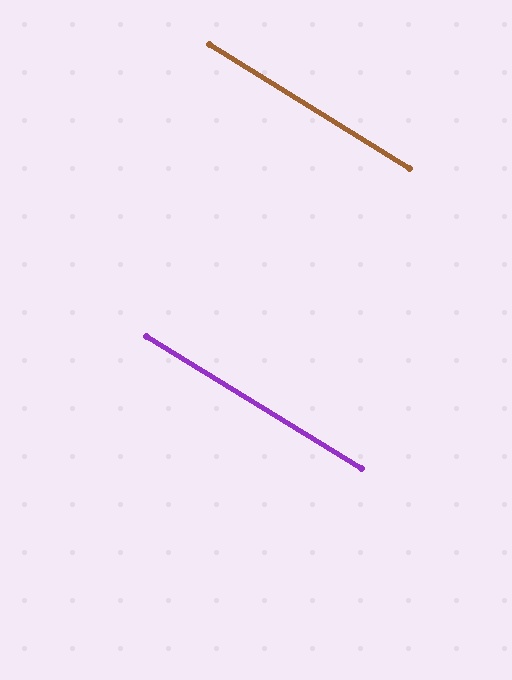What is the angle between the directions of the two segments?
Approximately 0 degrees.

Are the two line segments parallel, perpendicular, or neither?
Parallel — their directions differ by only 0.3°.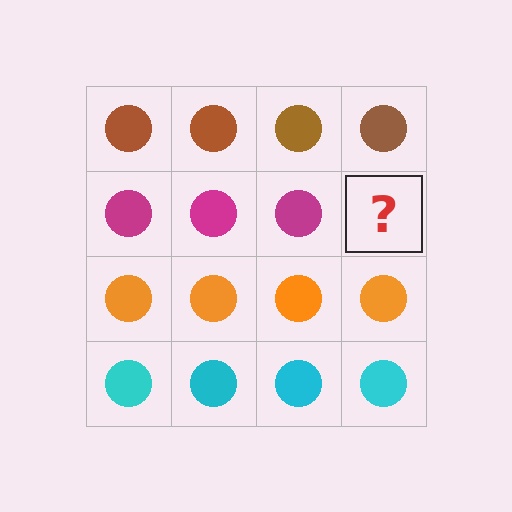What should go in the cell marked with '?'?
The missing cell should contain a magenta circle.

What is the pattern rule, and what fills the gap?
The rule is that each row has a consistent color. The gap should be filled with a magenta circle.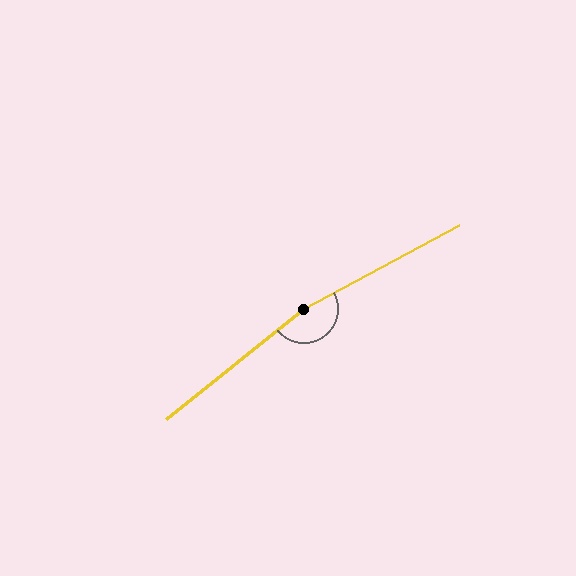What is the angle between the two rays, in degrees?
Approximately 169 degrees.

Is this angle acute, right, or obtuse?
It is obtuse.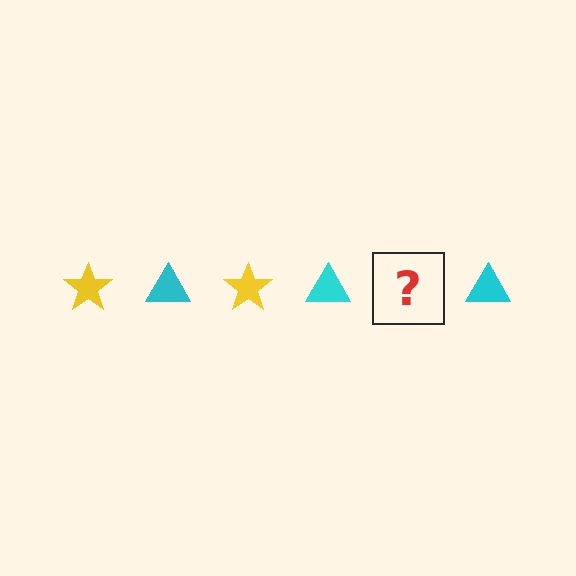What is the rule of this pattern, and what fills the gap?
The rule is that the pattern alternates between yellow star and cyan triangle. The gap should be filled with a yellow star.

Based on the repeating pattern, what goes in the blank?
The blank should be a yellow star.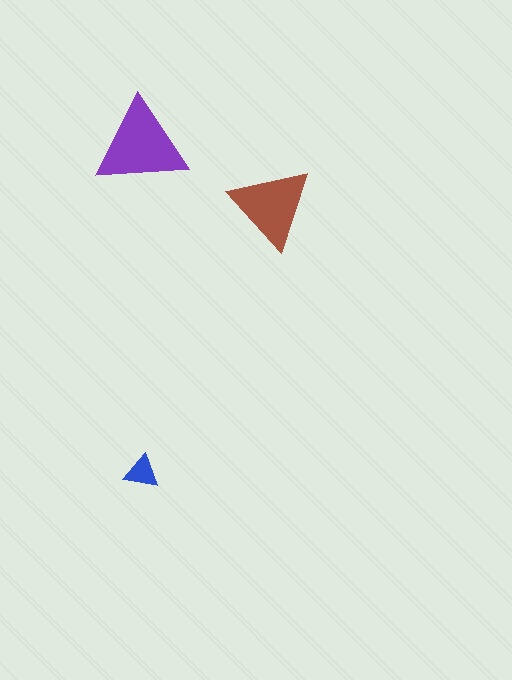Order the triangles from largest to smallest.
the purple one, the brown one, the blue one.